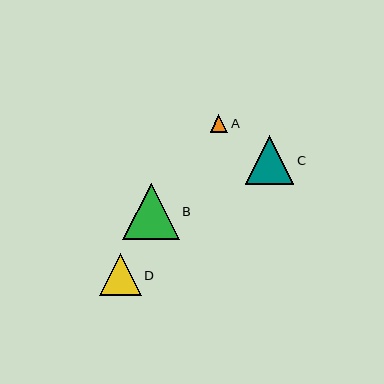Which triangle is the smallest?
Triangle A is the smallest with a size of approximately 18 pixels.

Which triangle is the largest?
Triangle B is the largest with a size of approximately 56 pixels.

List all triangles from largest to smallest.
From largest to smallest: B, C, D, A.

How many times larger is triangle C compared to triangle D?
Triangle C is approximately 1.2 times the size of triangle D.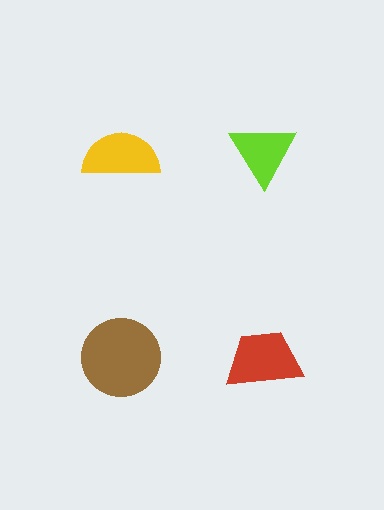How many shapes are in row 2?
2 shapes.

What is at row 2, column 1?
A brown circle.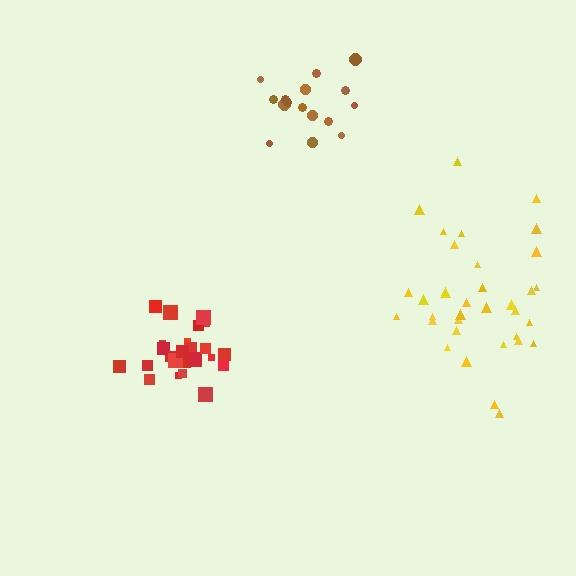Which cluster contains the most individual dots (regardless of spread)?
Yellow (34).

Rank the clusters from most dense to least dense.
red, brown, yellow.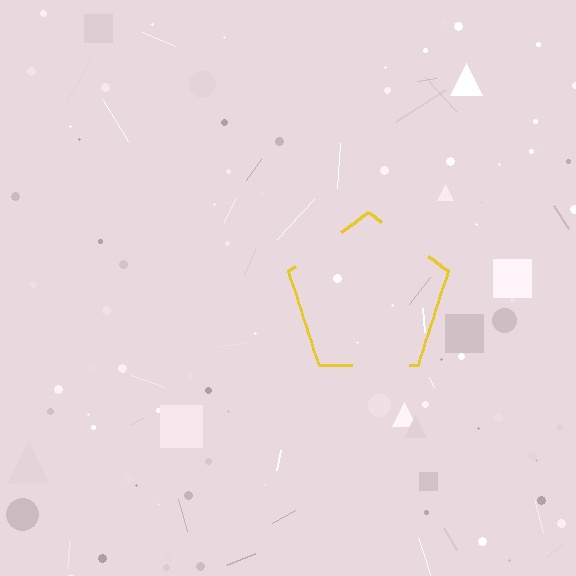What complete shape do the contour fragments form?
The contour fragments form a pentagon.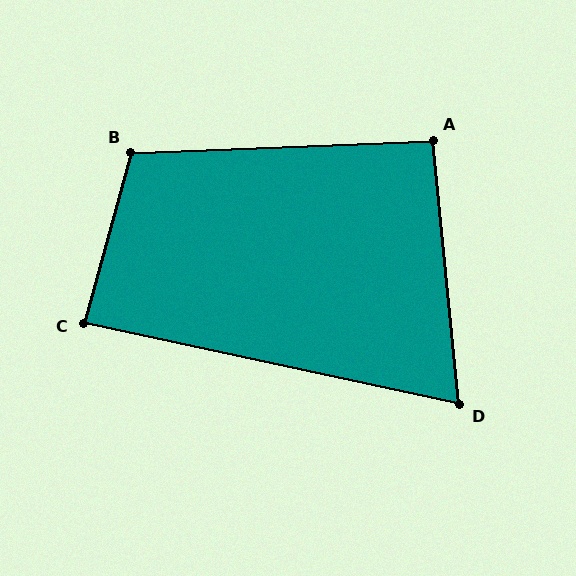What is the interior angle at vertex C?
Approximately 87 degrees (approximately right).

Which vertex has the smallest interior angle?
D, at approximately 72 degrees.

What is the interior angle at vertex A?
Approximately 93 degrees (approximately right).